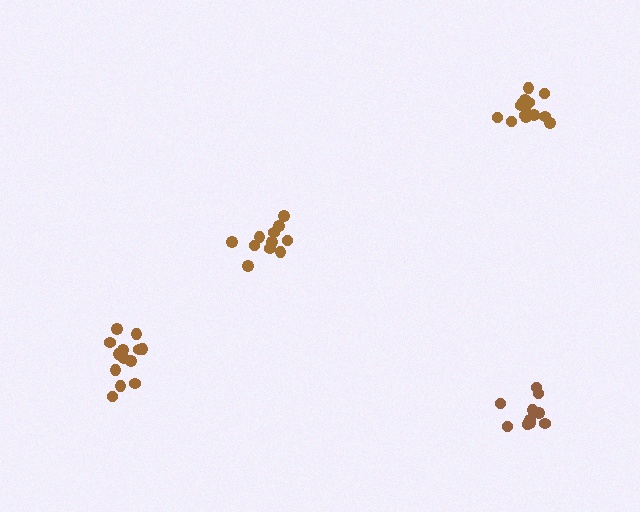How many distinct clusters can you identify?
There are 4 distinct clusters.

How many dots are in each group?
Group 1: 13 dots, Group 2: 11 dots, Group 3: 14 dots, Group 4: 11 dots (49 total).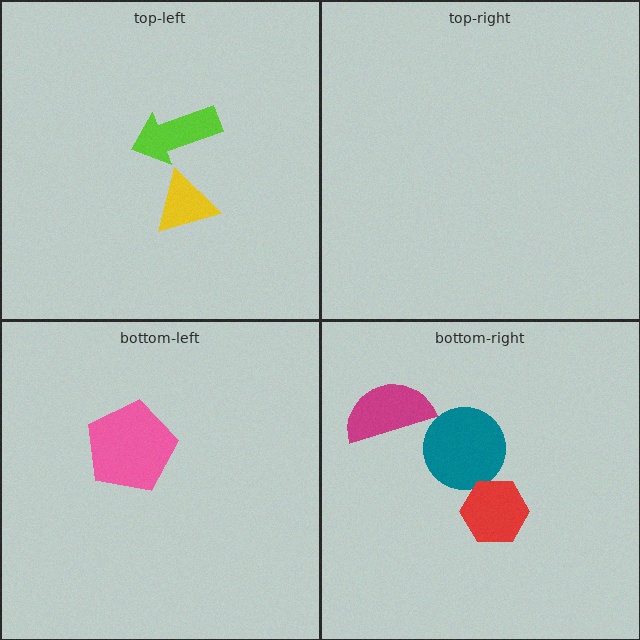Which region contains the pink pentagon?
The bottom-left region.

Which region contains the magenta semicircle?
The bottom-right region.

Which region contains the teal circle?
The bottom-right region.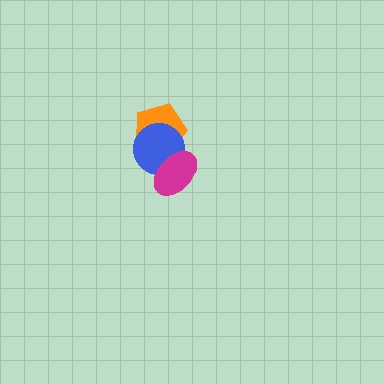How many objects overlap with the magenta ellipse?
2 objects overlap with the magenta ellipse.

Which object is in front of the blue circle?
The magenta ellipse is in front of the blue circle.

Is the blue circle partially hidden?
Yes, it is partially covered by another shape.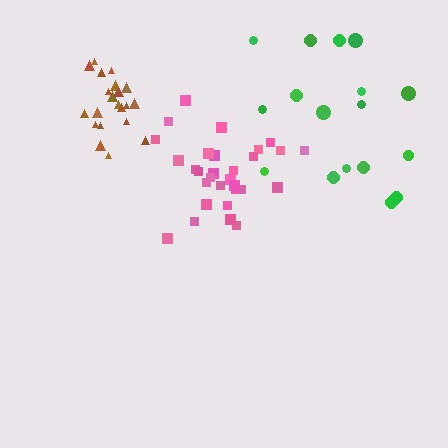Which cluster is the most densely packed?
Brown.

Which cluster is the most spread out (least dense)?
Green.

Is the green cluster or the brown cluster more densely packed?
Brown.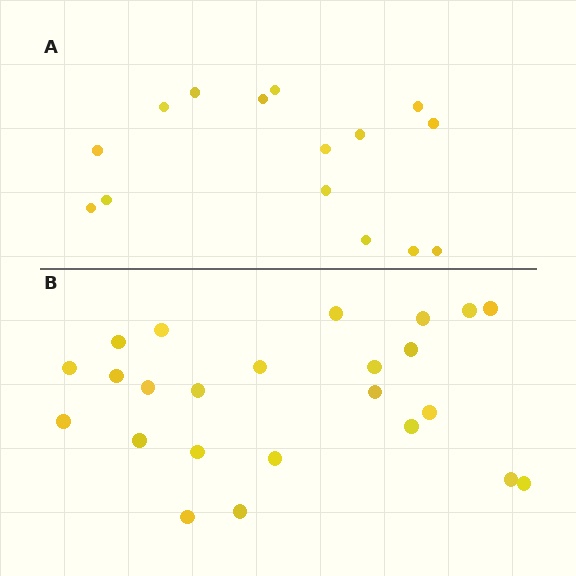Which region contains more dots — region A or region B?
Region B (the bottom region) has more dots.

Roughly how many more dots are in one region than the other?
Region B has roughly 8 or so more dots than region A.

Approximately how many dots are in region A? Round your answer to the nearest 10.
About 20 dots. (The exact count is 15, which rounds to 20.)